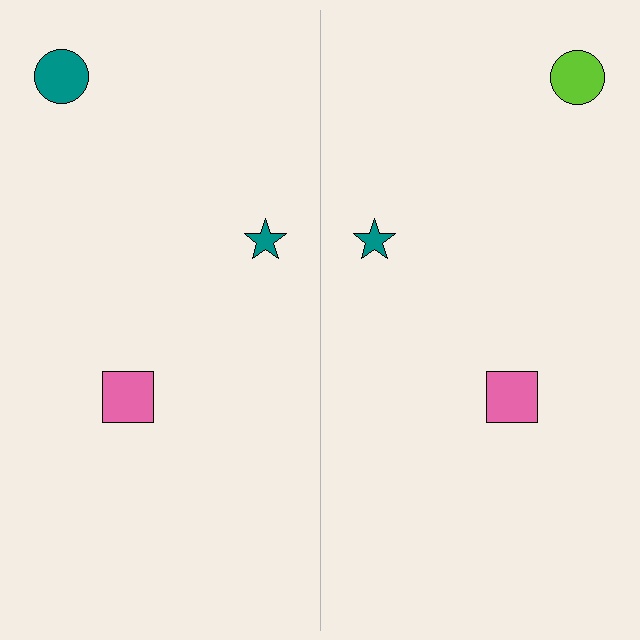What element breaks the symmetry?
The lime circle on the right side breaks the symmetry — its mirror counterpart is teal.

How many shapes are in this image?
There are 6 shapes in this image.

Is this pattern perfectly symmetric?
No, the pattern is not perfectly symmetric. The lime circle on the right side breaks the symmetry — its mirror counterpart is teal.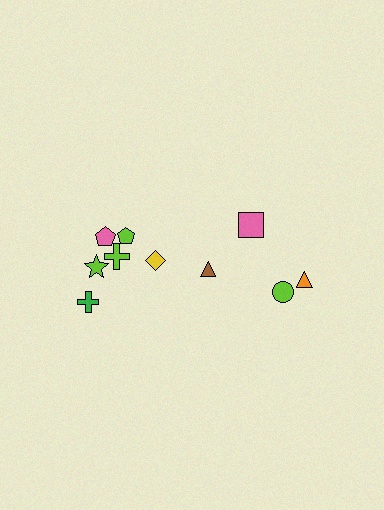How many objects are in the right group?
There are 4 objects.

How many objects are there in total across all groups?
There are 10 objects.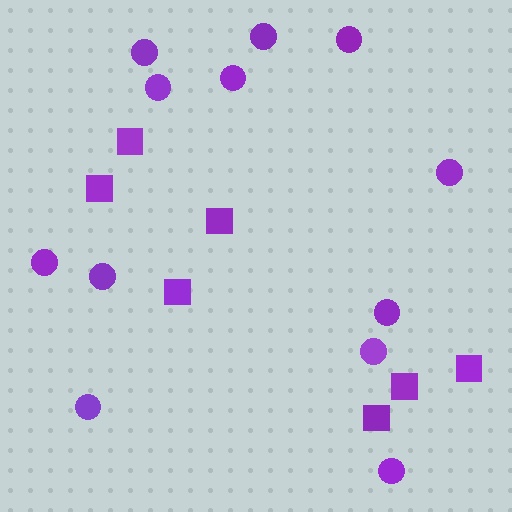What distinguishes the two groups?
There are 2 groups: one group of circles (12) and one group of squares (7).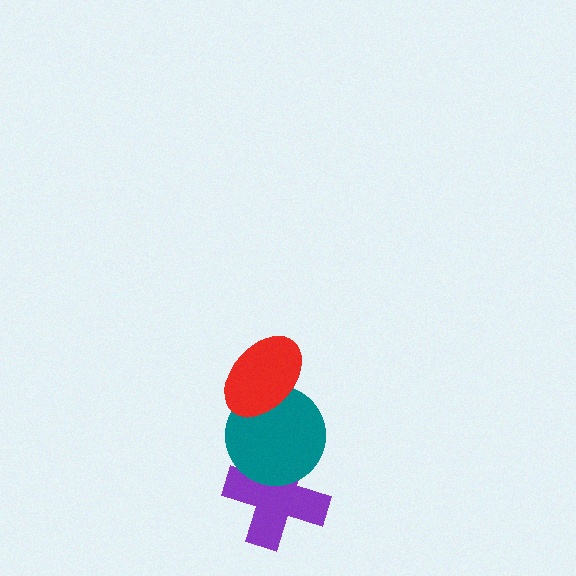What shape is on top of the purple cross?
The teal circle is on top of the purple cross.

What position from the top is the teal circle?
The teal circle is 2nd from the top.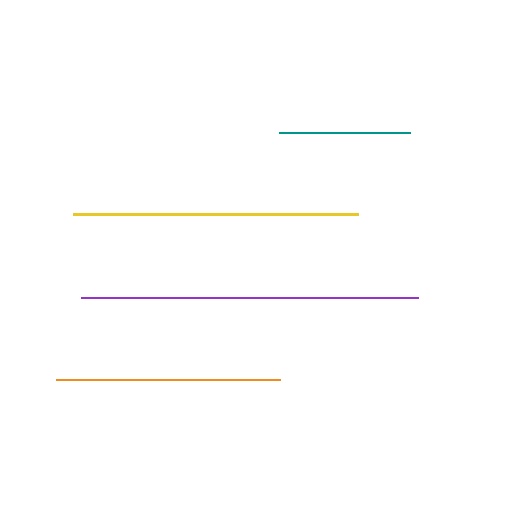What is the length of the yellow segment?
The yellow segment is approximately 285 pixels long.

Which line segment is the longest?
The purple line is the longest at approximately 336 pixels.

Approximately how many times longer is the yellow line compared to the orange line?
The yellow line is approximately 1.3 times the length of the orange line.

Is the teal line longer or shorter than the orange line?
The orange line is longer than the teal line.